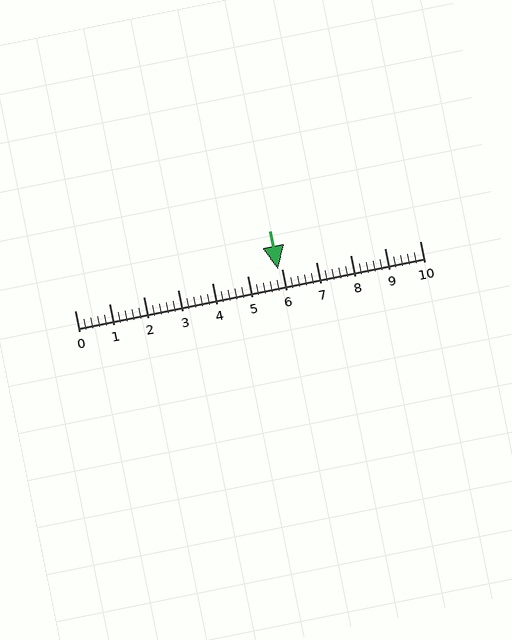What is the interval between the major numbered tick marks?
The major tick marks are spaced 1 units apart.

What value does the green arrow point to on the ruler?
The green arrow points to approximately 5.9.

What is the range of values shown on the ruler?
The ruler shows values from 0 to 10.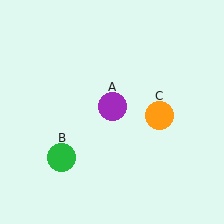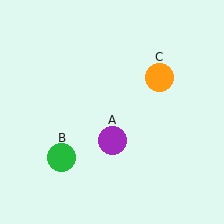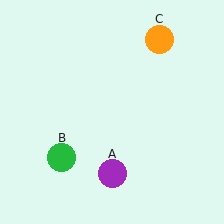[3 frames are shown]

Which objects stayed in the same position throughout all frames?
Green circle (object B) remained stationary.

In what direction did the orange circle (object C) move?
The orange circle (object C) moved up.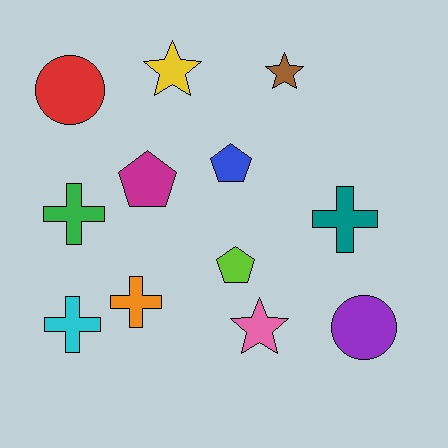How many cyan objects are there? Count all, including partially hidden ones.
There is 1 cyan object.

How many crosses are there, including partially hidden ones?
There are 4 crosses.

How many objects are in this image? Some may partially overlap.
There are 12 objects.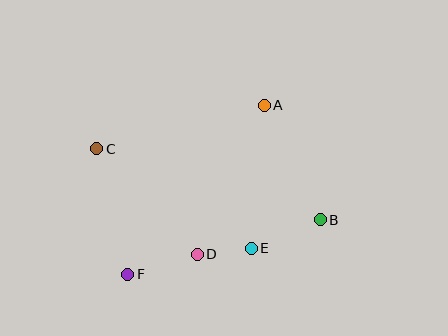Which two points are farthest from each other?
Points B and C are farthest from each other.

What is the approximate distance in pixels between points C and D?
The distance between C and D is approximately 146 pixels.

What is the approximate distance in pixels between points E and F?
The distance between E and F is approximately 126 pixels.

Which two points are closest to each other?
Points D and E are closest to each other.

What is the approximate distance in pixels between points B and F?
The distance between B and F is approximately 200 pixels.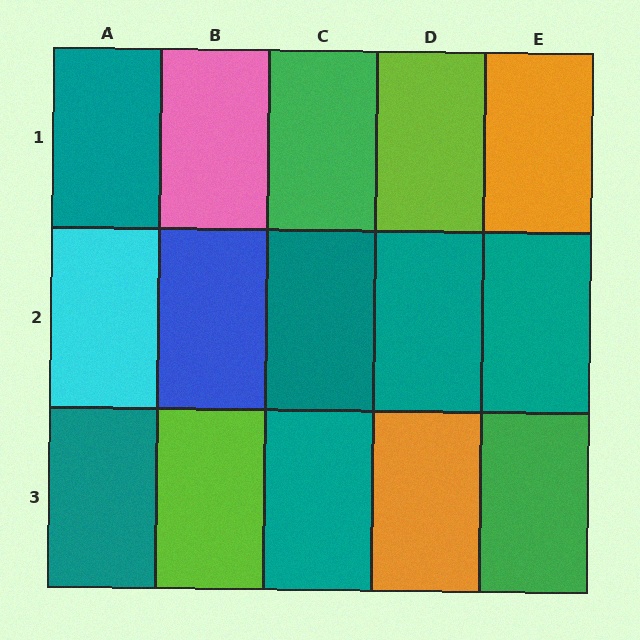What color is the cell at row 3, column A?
Teal.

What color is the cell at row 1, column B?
Pink.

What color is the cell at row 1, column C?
Green.